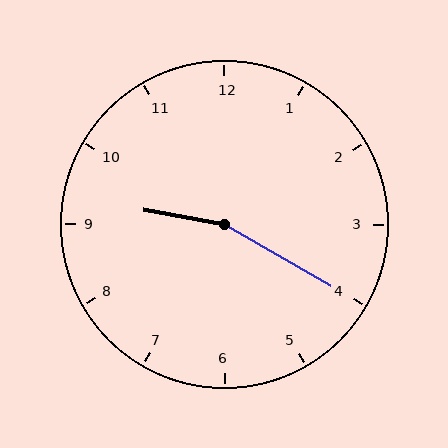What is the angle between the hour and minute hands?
Approximately 160 degrees.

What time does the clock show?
9:20.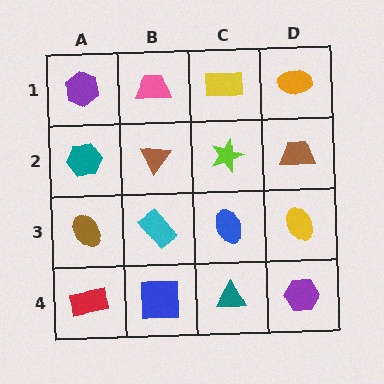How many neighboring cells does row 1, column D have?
2.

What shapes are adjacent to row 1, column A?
A teal hexagon (row 2, column A), a pink trapezoid (row 1, column B).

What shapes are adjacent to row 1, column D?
A brown trapezoid (row 2, column D), a yellow rectangle (row 1, column C).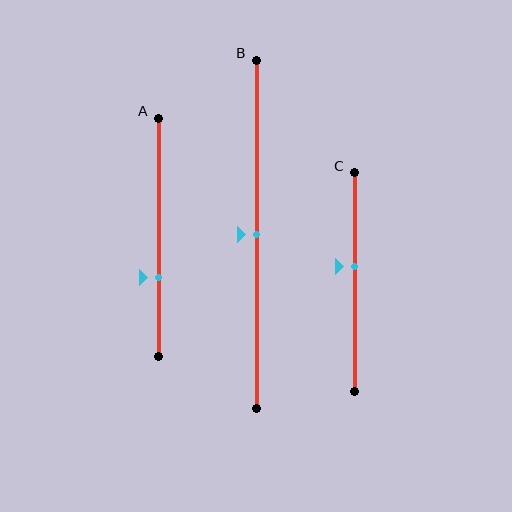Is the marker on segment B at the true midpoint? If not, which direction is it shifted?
Yes, the marker on segment B is at the true midpoint.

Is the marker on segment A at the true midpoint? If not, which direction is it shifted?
No, the marker on segment A is shifted downward by about 17% of the segment length.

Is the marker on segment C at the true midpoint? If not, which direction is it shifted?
No, the marker on segment C is shifted upward by about 7% of the segment length.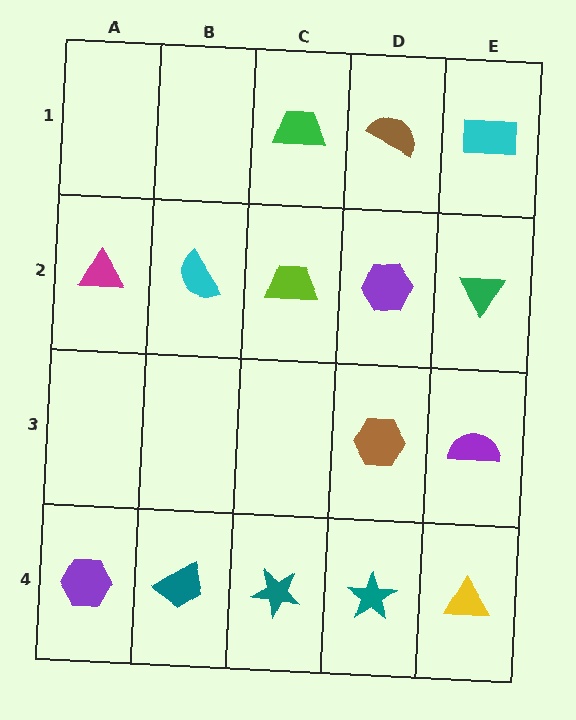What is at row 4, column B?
A teal trapezoid.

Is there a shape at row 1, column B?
No, that cell is empty.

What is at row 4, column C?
A teal star.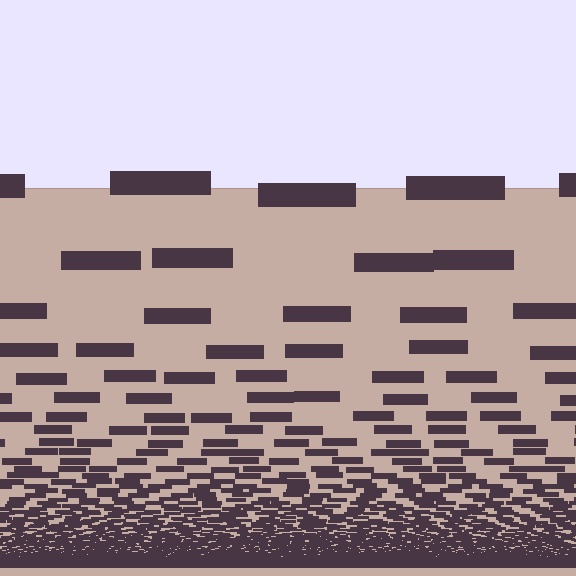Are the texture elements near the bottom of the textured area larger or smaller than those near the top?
Smaller. The gradient is inverted — elements near the bottom are smaller and denser.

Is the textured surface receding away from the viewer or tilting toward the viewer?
The surface appears to tilt toward the viewer. Texture elements get larger and sparser toward the top.